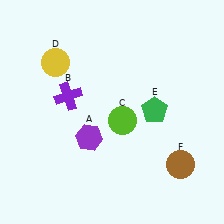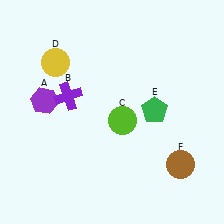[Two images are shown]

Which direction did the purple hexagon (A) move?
The purple hexagon (A) moved left.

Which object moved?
The purple hexagon (A) moved left.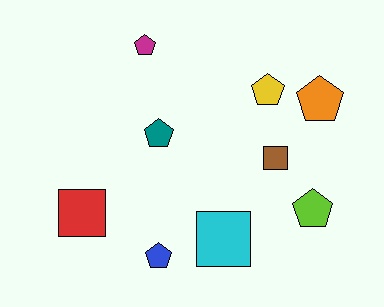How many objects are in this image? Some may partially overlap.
There are 9 objects.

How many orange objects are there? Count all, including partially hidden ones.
There is 1 orange object.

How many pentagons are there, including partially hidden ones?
There are 6 pentagons.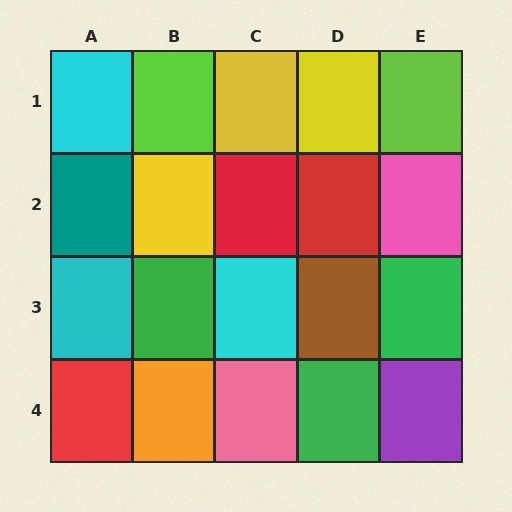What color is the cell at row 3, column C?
Cyan.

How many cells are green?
3 cells are green.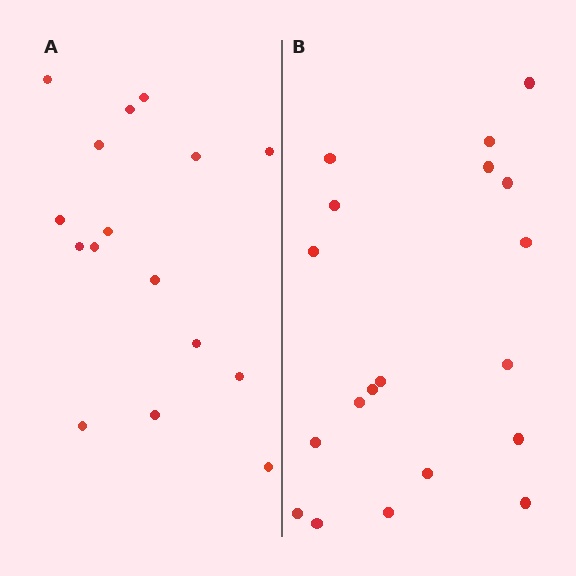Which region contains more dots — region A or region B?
Region B (the right region) has more dots.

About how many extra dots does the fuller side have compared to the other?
Region B has just a few more — roughly 2 or 3 more dots than region A.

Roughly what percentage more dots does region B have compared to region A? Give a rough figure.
About 20% more.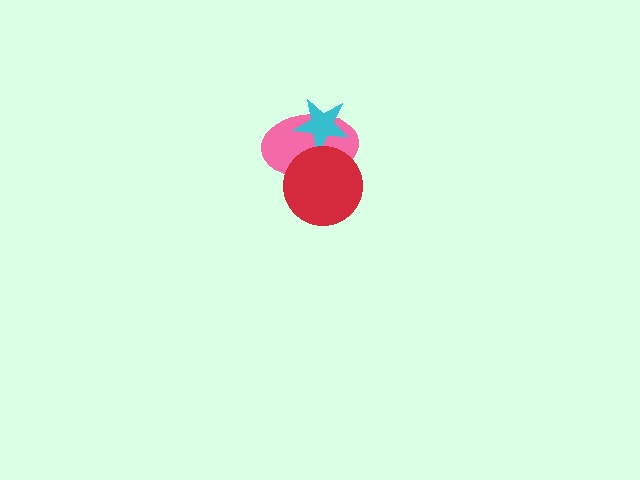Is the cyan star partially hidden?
Yes, it is partially covered by another shape.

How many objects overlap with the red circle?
2 objects overlap with the red circle.